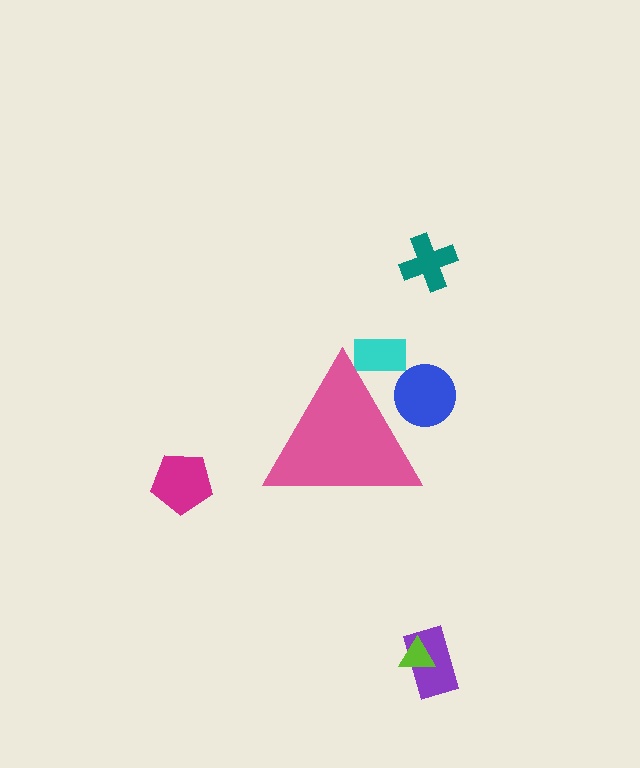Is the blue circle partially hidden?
Yes, the blue circle is partially hidden behind the pink triangle.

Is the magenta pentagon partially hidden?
No, the magenta pentagon is fully visible.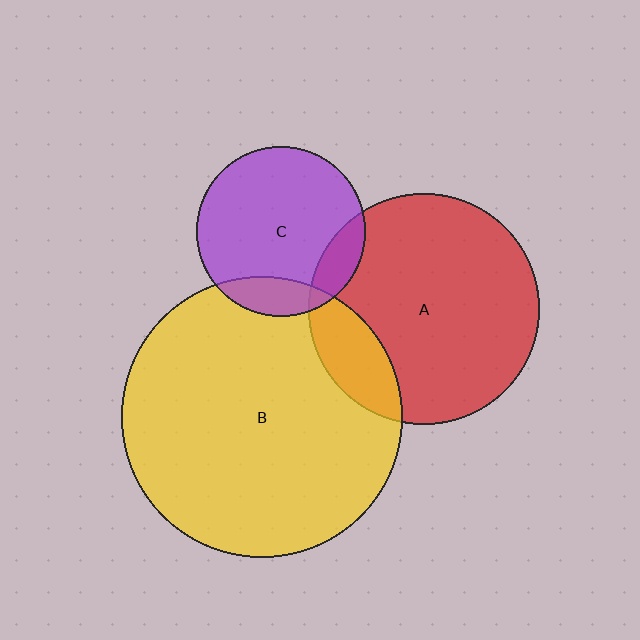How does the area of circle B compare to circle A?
Approximately 1.5 times.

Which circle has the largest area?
Circle B (yellow).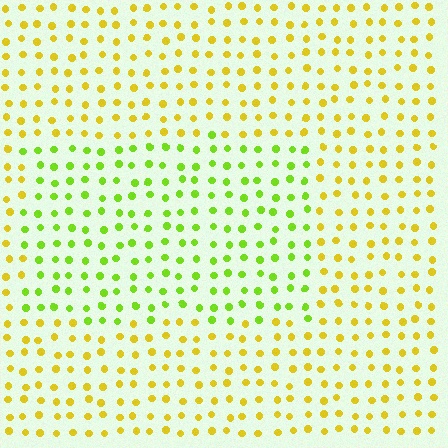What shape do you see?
I see a rectangle.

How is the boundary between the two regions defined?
The boundary is defined purely by a slight shift in hue (about 40 degrees). Spacing, size, and orientation are identical on both sides.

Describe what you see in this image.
The image is filled with small yellow elements in a uniform arrangement. A rectangle-shaped region is visible where the elements are tinted to a slightly different hue, forming a subtle color boundary.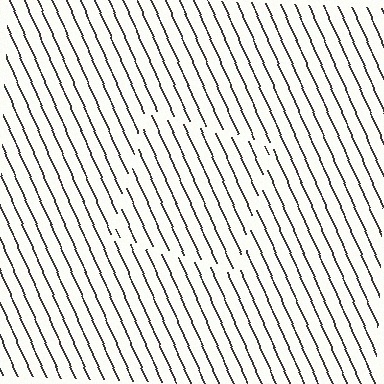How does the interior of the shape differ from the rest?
The interior of the shape contains the same grating, shifted by half a period — the contour is defined by the phase discontinuity where line-ends from the inner and outer gratings abut.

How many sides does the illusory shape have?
4 sides — the line-ends trace a square.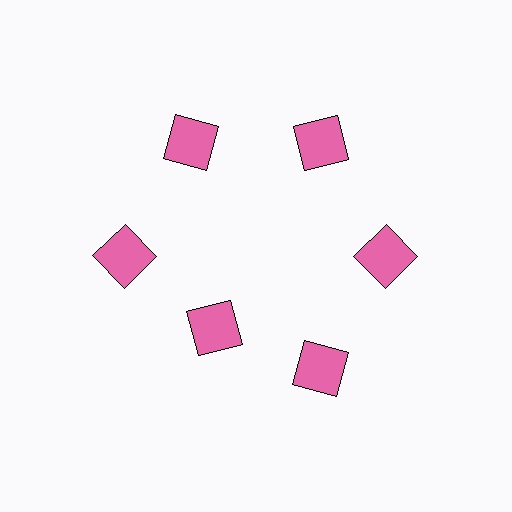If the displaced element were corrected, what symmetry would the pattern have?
It would have 6-fold rotational symmetry — the pattern would map onto itself every 60 degrees.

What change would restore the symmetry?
The symmetry would be restored by moving it outward, back onto the ring so that all 6 squares sit at equal angles and equal distance from the center.